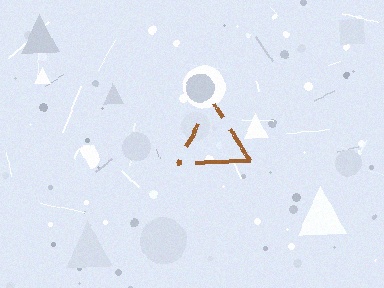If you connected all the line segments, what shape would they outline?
They would outline a triangle.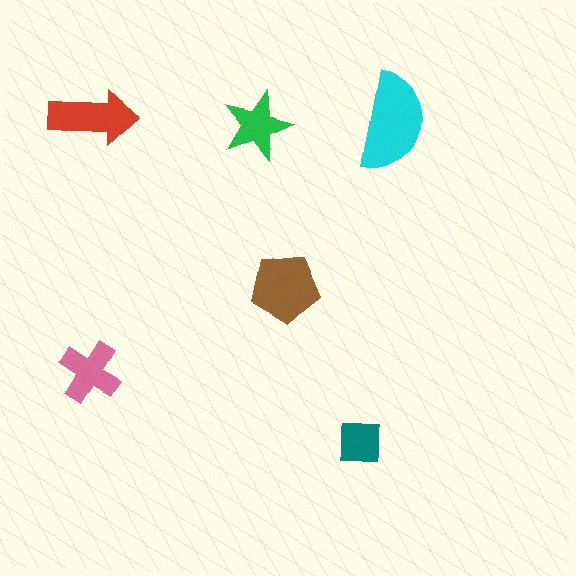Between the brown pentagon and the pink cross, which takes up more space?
The brown pentagon.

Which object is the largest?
The cyan semicircle.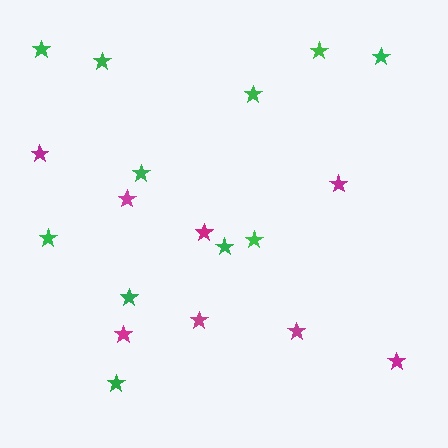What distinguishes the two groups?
There are 2 groups: one group of green stars (11) and one group of magenta stars (8).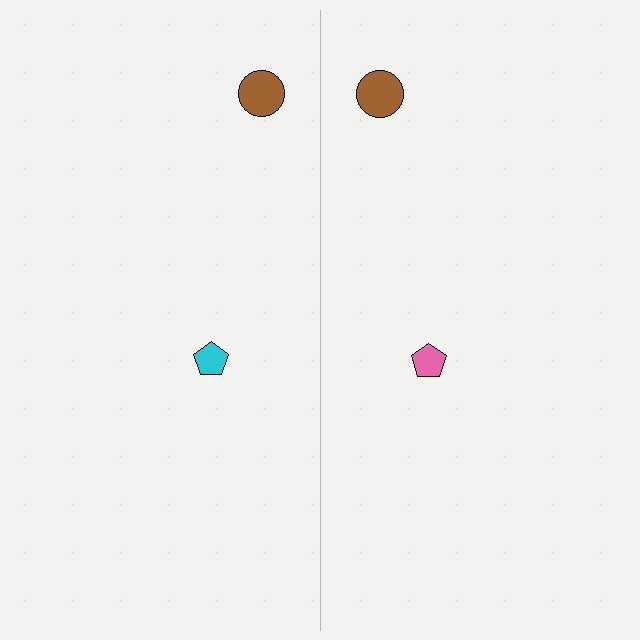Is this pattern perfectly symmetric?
No, the pattern is not perfectly symmetric. The pink pentagon on the right side breaks the symmetry — its mirror counterpart is cyan.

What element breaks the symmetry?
The pink pentagon on the right side breaks the symmetry — its mirror counterpart is cyan.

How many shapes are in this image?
There are 4 shapes in this image.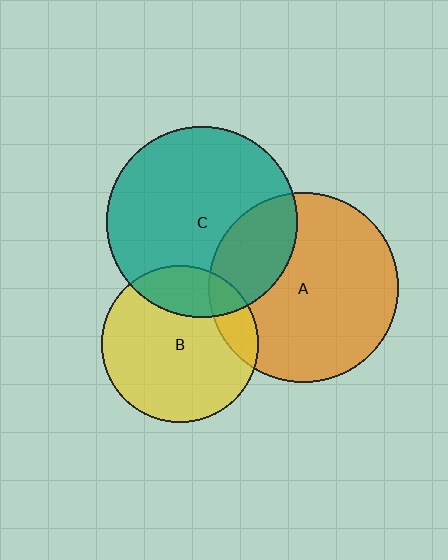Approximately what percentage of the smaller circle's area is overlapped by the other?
Approximately 25%.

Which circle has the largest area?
Circle C (teal).